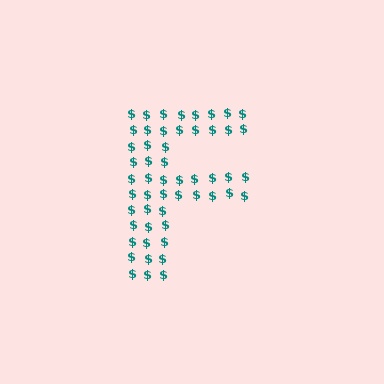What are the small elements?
The small elements are dollar signs.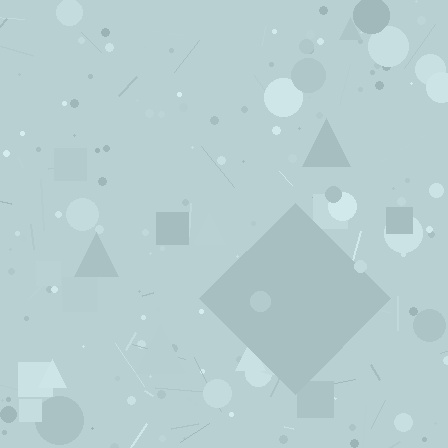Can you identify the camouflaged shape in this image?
The camouflaged shape is a diamond.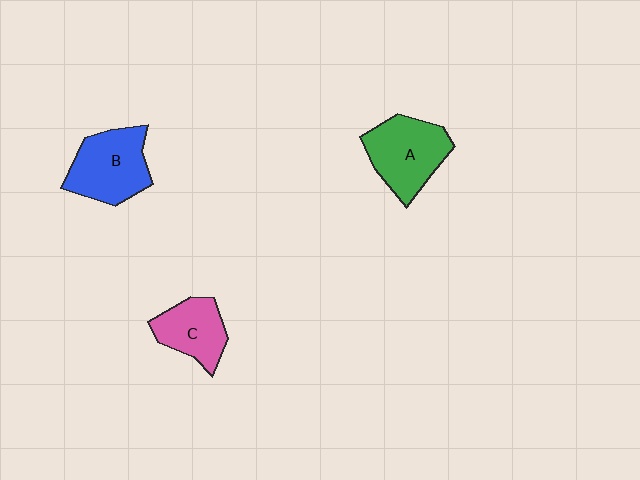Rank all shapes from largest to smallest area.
From largest to smallest: A (green), B (blue), C (pink).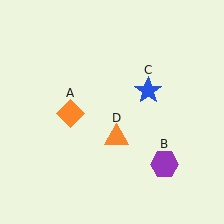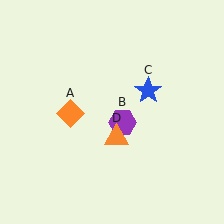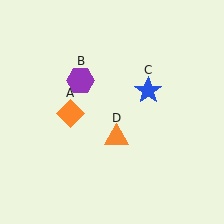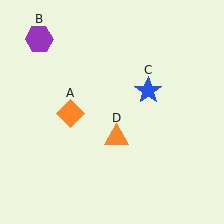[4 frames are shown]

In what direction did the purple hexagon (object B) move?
The purple hexagon (object B) moved up and to the left.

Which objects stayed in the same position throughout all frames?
Orange diamond (object A) and blue star (object C) and orange triangle (object D) remained stationary.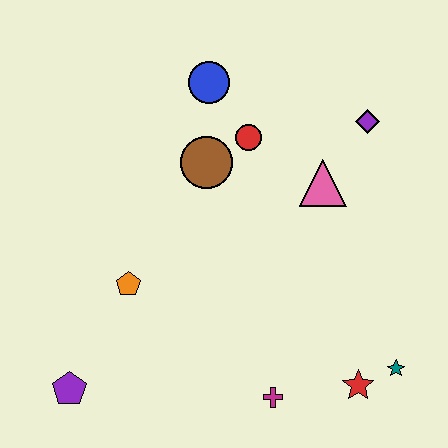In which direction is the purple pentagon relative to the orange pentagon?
The purple pentagon is below the orange pentagon.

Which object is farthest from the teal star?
The blue circle is farthest from the teal star.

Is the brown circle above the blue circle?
No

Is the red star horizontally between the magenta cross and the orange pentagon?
No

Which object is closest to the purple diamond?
The pink triangle is closest to the purple diamond.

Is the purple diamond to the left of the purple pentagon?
No